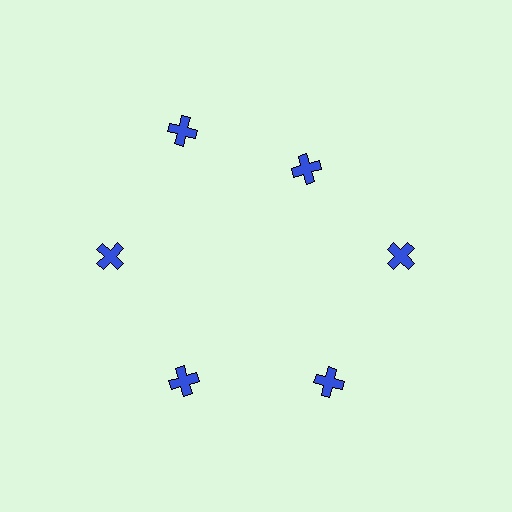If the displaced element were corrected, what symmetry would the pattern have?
It would have 6-fold rotational symmetry — the pattern would map onto itself every 60 degrees.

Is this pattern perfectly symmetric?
No. The 6 blue crosses are arranged in a ring, but one element near the 1 o'clock position is pulled inward toward the center, breaking the 6-fold rotational symmetry.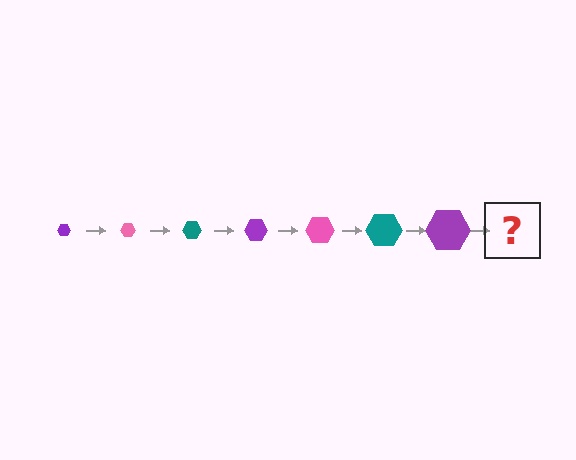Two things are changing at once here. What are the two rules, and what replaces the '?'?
The two rules are that the hexagon grows larger each step and the color cycles through purple, pink, and teal. The '?' should be a pink hexagon, larger than the previous one.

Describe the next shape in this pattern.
It should be a pink hexagon, larger than the previous one.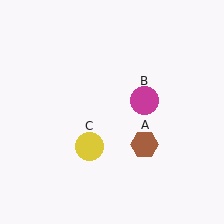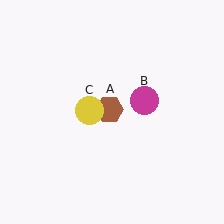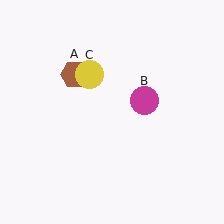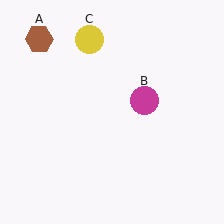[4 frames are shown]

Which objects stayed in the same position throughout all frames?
Magenta circle (object B) remained stationary.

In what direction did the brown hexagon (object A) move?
The brown hexagon (object A) moved up and to the left.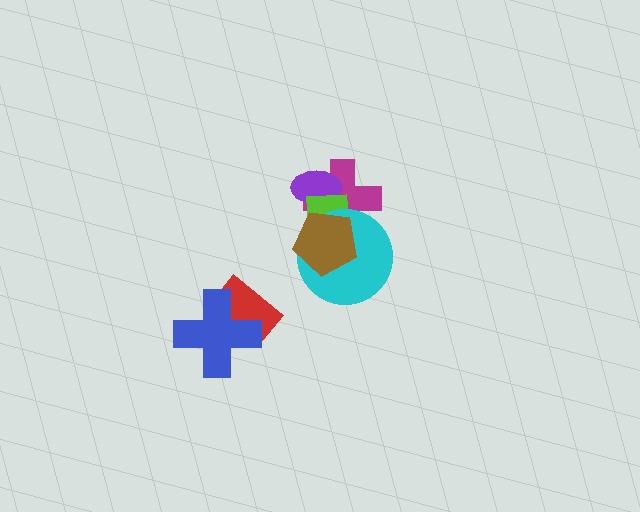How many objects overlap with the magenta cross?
4 objects overlap with the magenta cross.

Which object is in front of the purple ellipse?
The lime square is in front of the purple ellipse.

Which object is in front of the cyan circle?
The brown pentagon is in front of the cyan circle.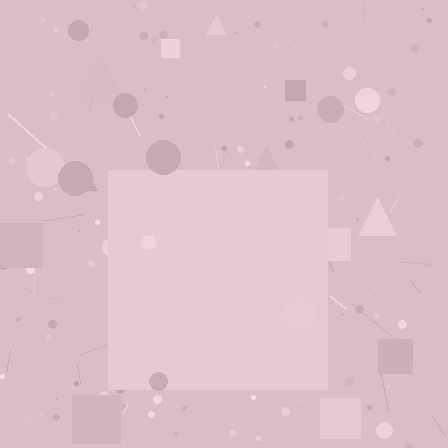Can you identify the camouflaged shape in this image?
The camouflaged shape is a square.